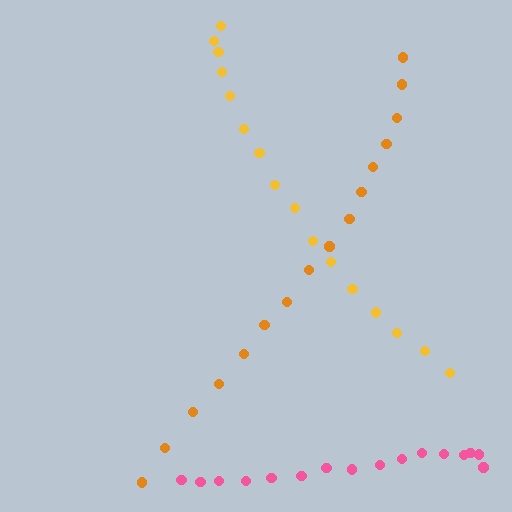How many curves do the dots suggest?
There are 3 distinct paths.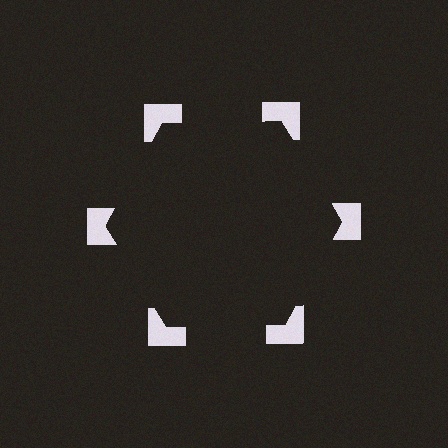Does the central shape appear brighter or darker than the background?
It typically appears slightly darker than the background, even though no actual brightness change is drawn.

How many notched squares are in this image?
There are 6 — one at each vertex of the illusory hexagon.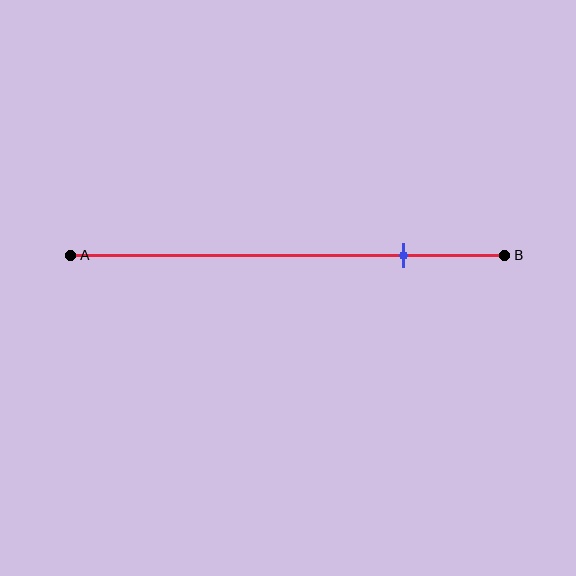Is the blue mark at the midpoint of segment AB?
No, the mark is at about 75% from A, not at the 50% midpoint.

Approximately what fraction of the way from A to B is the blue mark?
The blue mark is approximately 75% of the way from A to B.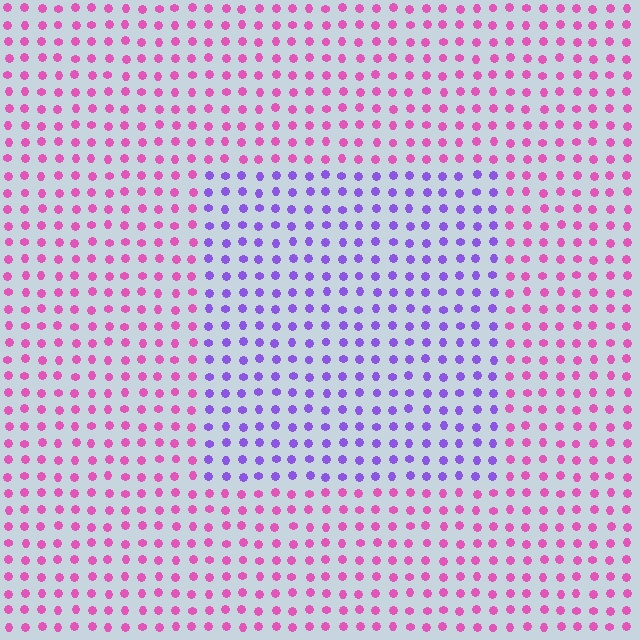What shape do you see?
I see a rectangle.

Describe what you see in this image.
The image is filled with small pink elements in a uniform arrangement. A rectangle-shaped region is visible where the elements are tinted to a slightly different hue, forming a subtle color boundary.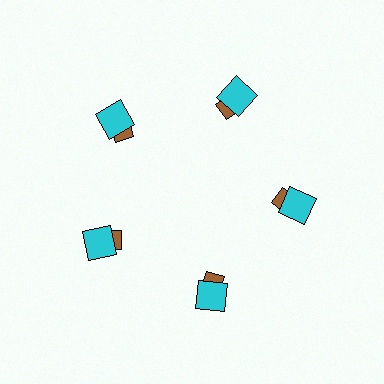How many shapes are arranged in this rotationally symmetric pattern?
There are 10 shapes, arranged in 5 groups of 2.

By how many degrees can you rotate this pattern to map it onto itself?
The pattern maps onto itself every 72 degrees of rotation.